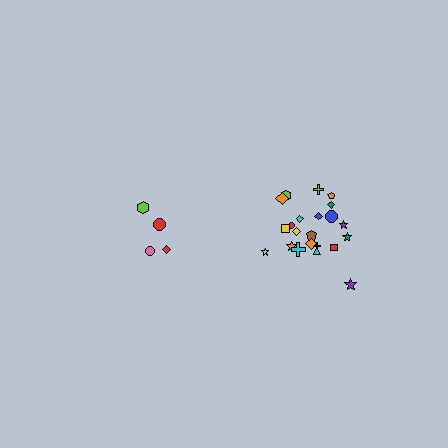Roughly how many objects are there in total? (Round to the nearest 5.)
Roughly 25 objects in total.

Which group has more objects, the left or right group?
The right group.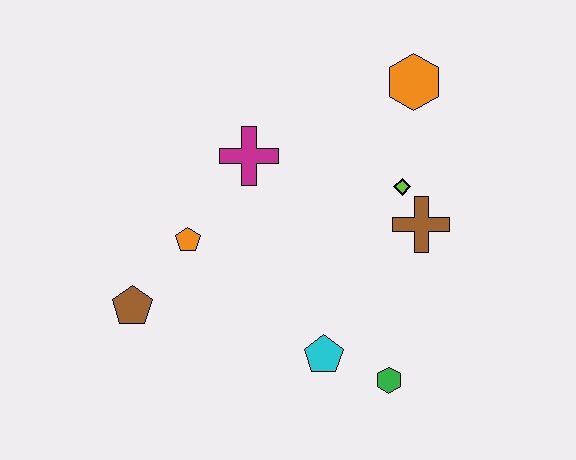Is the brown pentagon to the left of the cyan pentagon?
Yes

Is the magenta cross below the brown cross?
No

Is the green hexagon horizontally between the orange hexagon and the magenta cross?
Yes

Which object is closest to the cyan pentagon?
The green hexagon is closest to the cyan pentagon.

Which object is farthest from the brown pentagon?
The orange hexagon is farthest from the brown pentagon.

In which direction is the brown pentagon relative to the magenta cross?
The brown pentagon is below the magenta cross.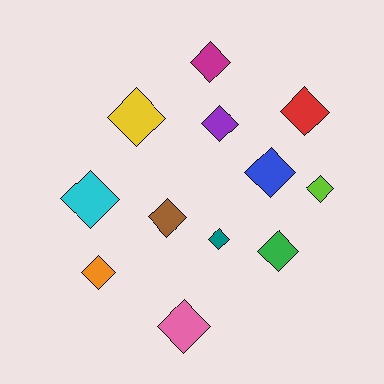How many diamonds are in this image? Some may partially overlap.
There are 12 diamonds.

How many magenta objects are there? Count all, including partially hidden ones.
There is 1 magenta object.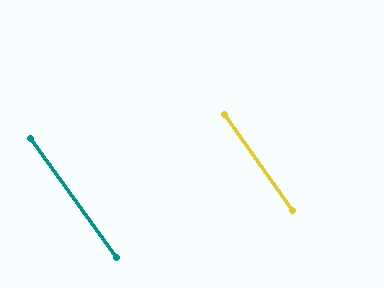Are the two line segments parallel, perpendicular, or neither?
Parallel — their directions differ by only 0.5°.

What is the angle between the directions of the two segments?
Approximately 1 degree.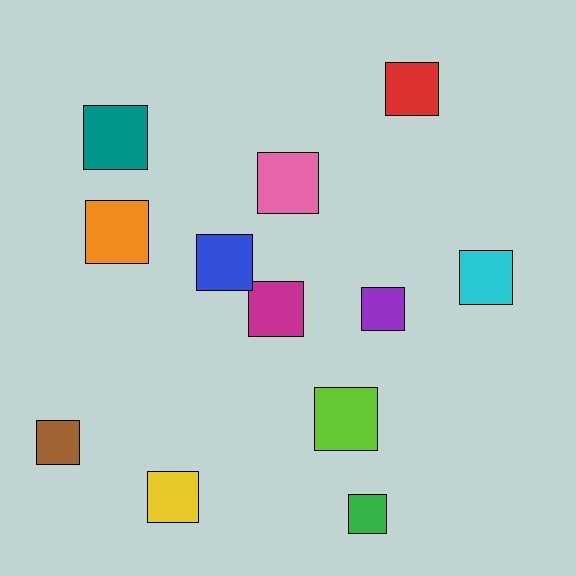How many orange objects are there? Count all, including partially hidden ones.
There is 1 orange object.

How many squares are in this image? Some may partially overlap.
There are 12 squares.